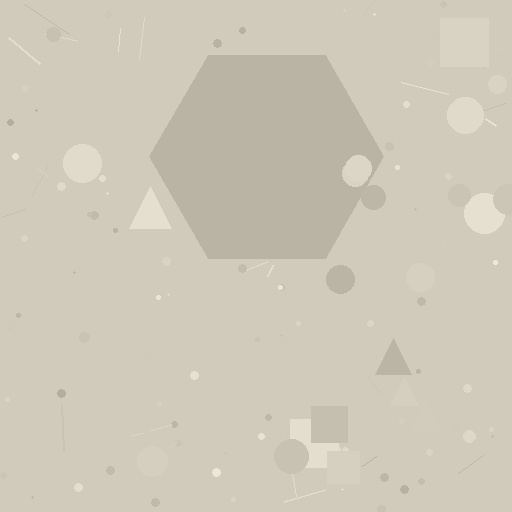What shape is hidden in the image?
A hexagon is hidden in the image.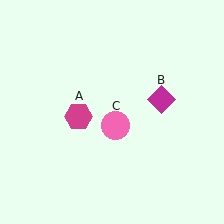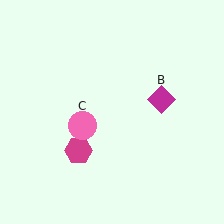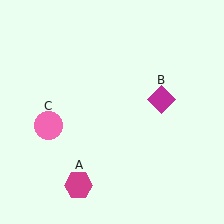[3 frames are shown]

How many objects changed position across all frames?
2 objects changed position: magenta hexagon (object A), pink circle (object C).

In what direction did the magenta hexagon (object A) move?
The magenta hexagon (object A) moved down.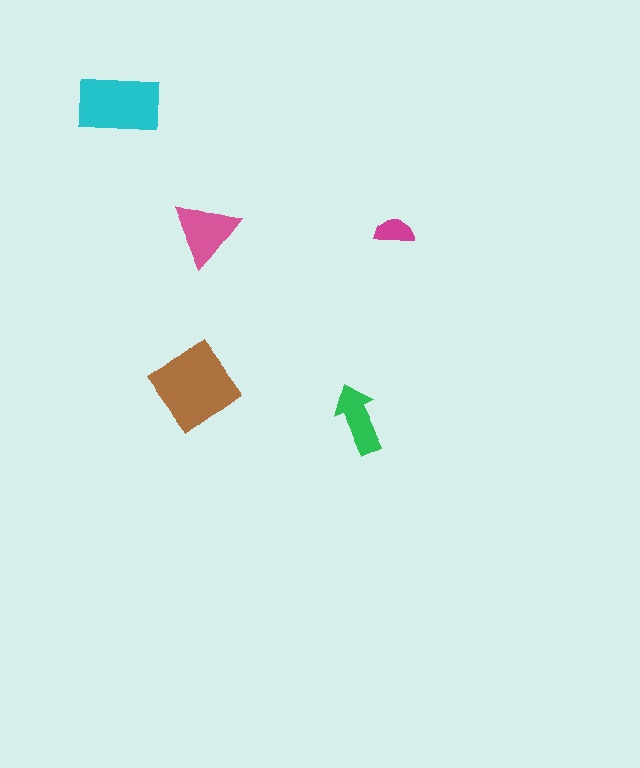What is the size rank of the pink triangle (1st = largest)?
3rd.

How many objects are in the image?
There are 5 objects in the image.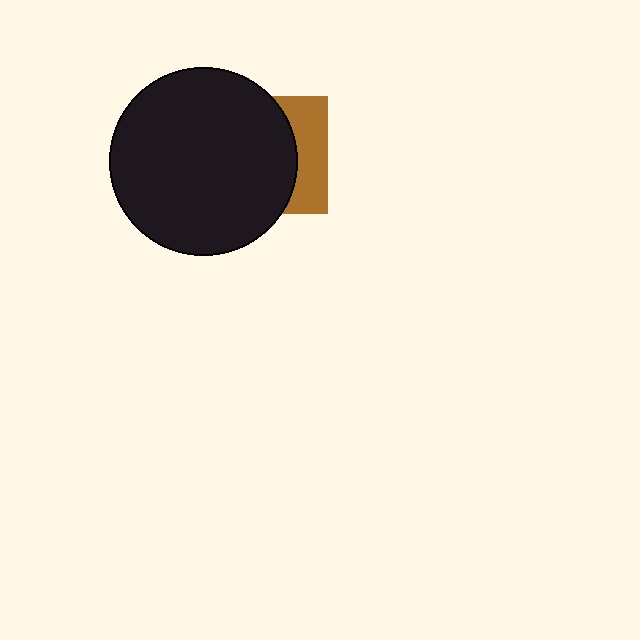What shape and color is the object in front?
The object in front is a black circle.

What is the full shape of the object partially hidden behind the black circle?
The partially hidden object is a brown square.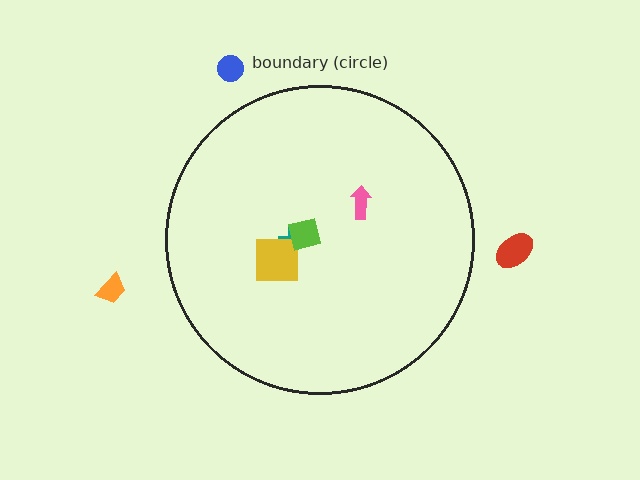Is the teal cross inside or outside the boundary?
Inside.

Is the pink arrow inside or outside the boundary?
Inside.